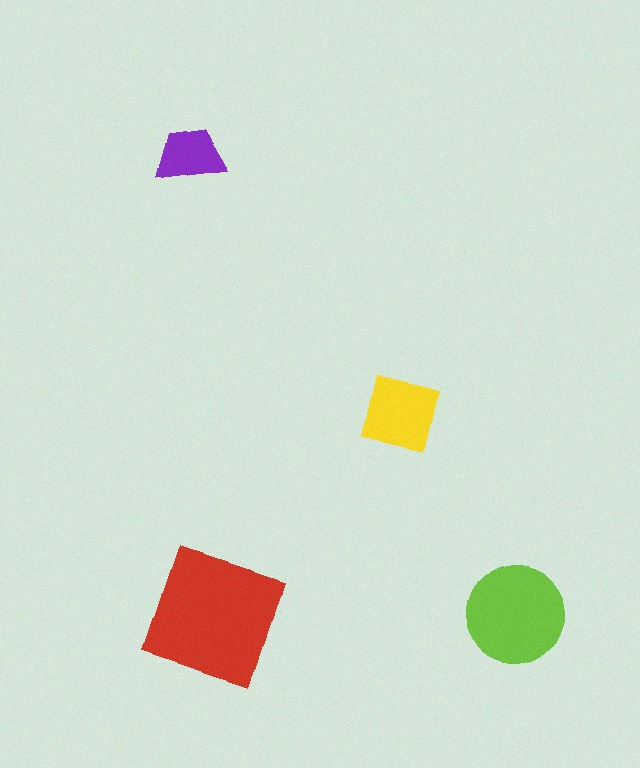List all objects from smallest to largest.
The purple trapezoid, the yellow square, the lime circle, the red square.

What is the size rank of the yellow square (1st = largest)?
3rd.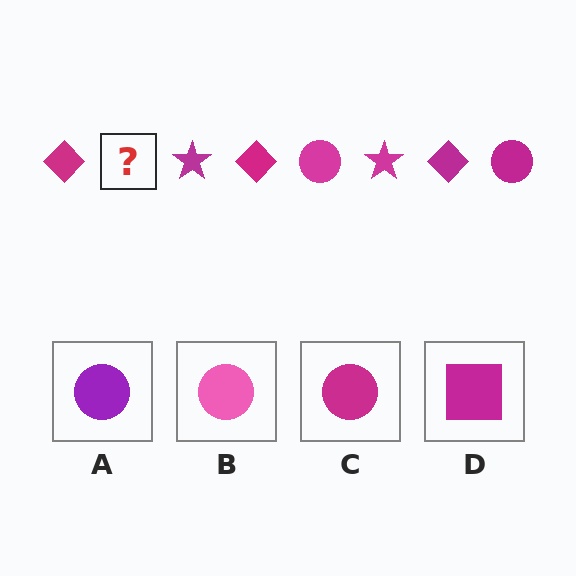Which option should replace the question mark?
Option C.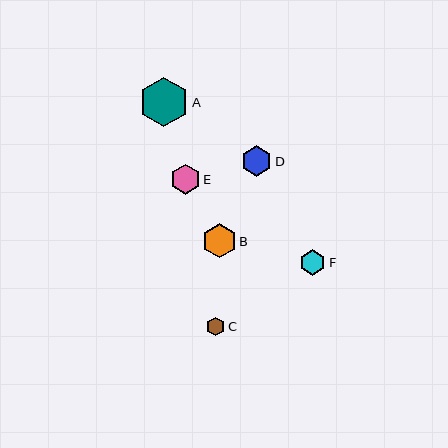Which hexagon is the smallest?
Hexagon C is the smallest with a size of approximately 19 pixels.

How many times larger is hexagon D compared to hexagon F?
Hexagon D is approximately 1.2 times the size of hexagon F.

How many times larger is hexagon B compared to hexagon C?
Hexagon B is approximately 1.8 times the size of hexagon C.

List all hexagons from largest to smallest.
From largest to smallest: A, B, D, E, F, C.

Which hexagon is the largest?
Hexagon A is the largest with a size of approximately 50 pixels.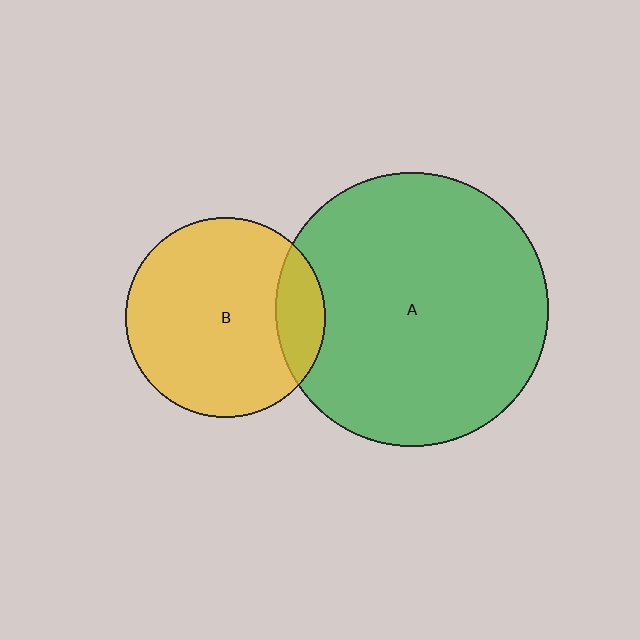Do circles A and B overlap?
Yes.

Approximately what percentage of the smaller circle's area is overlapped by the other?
Approximately 15%.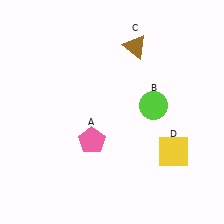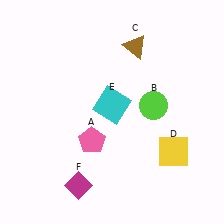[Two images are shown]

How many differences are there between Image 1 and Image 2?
There are 2 differences between the two images.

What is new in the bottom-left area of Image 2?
A magenta diamond (F) was added in the bottom-left area of Image 2.